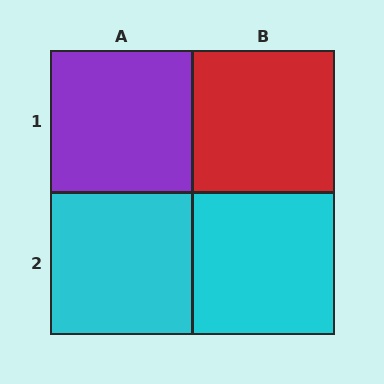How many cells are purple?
1 cell is purple.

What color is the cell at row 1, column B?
Red.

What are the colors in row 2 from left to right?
Cyan, cyan.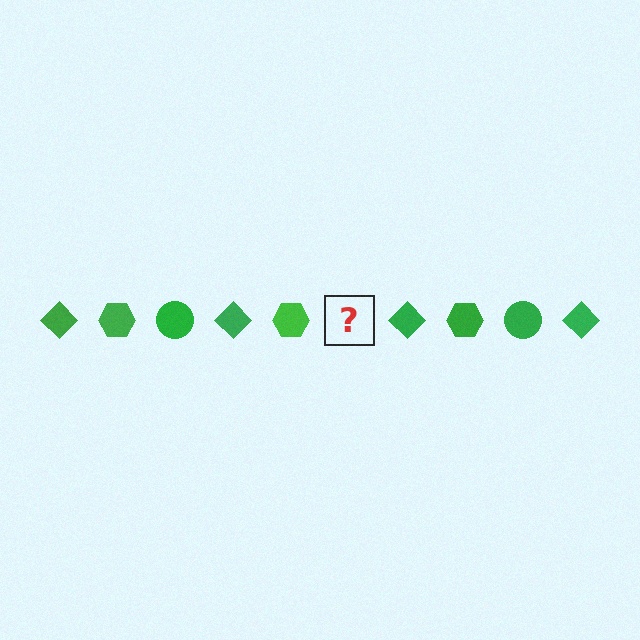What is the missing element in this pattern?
The missing element is a green circle.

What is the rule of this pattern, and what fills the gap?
The rule is that the pattern cycles through diamond, hexagon, circle shapes in green. The gap should be filled with a green circle.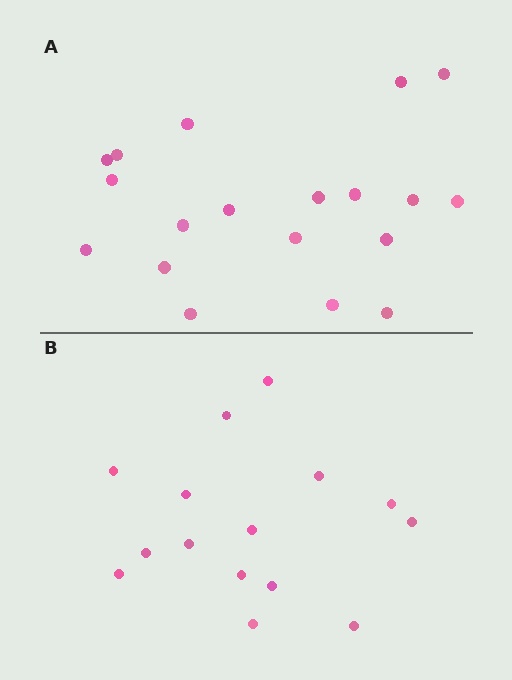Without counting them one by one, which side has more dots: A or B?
Region A (the top region) has more dots.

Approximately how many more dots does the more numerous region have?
Region A has about 4 more dots than region B.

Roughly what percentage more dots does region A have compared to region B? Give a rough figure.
About 25% more.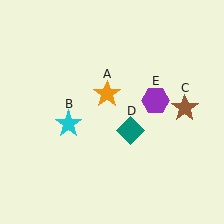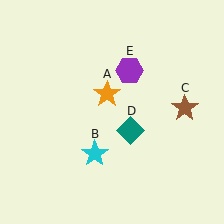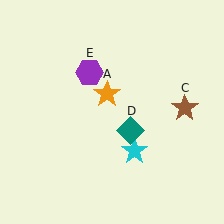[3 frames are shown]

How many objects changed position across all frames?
2 objects changed position: cyan star (object B), purple hexagon (object E).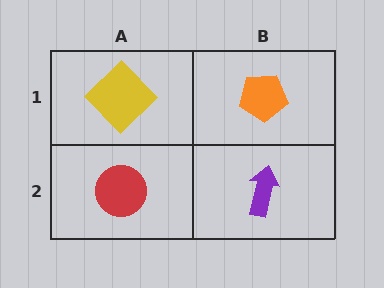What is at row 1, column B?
An orange pentagon.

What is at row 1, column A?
A yellow diamond.